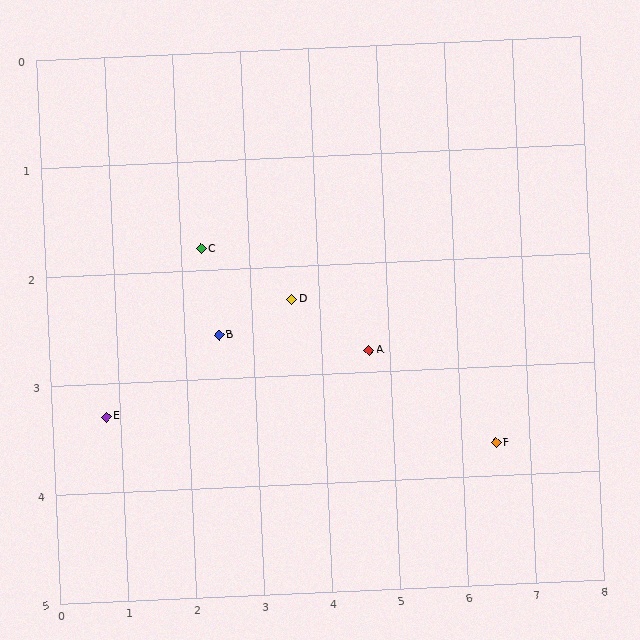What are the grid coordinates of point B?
Point B is at approximately (2.5, 2.6).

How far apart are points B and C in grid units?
Points B and C are about 0.8 grid units apart.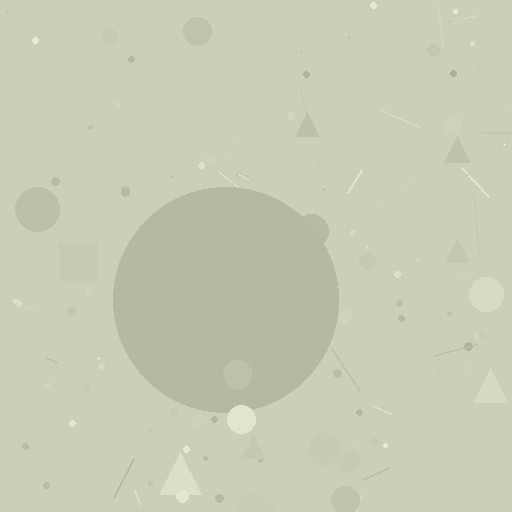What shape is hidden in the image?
A circle is hidden in the image.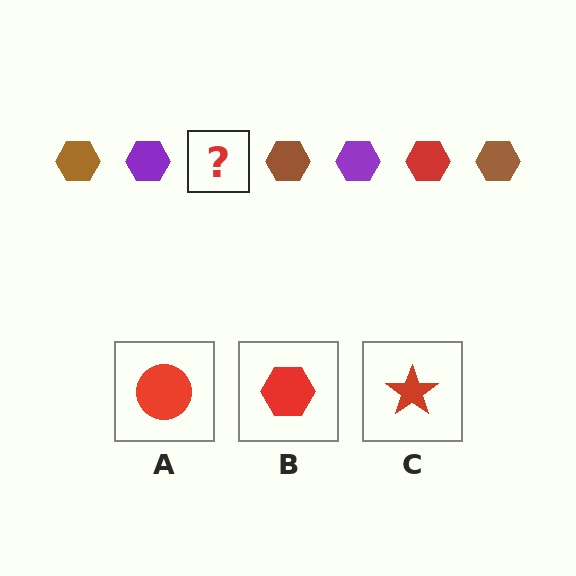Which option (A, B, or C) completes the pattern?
B.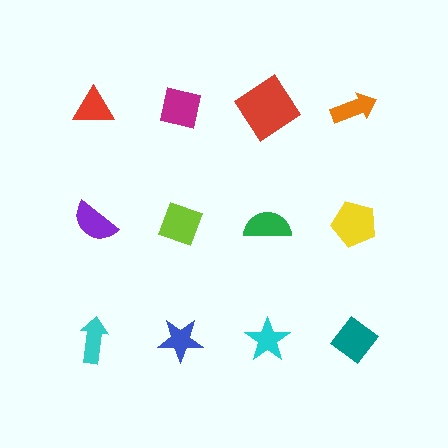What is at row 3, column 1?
A cyan arrow.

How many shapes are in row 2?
4 shapes.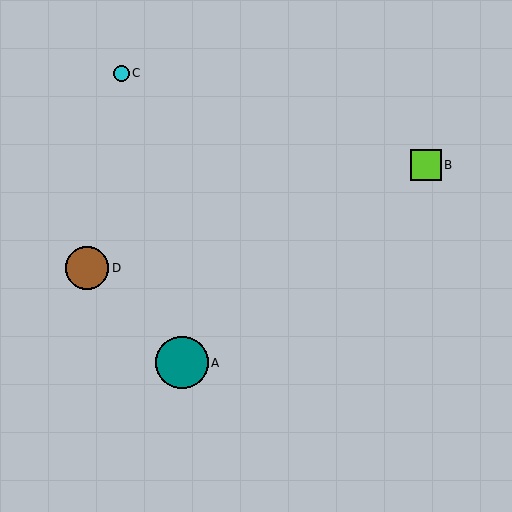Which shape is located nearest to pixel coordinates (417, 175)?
The lime square (labeled B) at (426, 165) is nearest to that location.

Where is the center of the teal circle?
The center of the teal circle is at (182, 363).